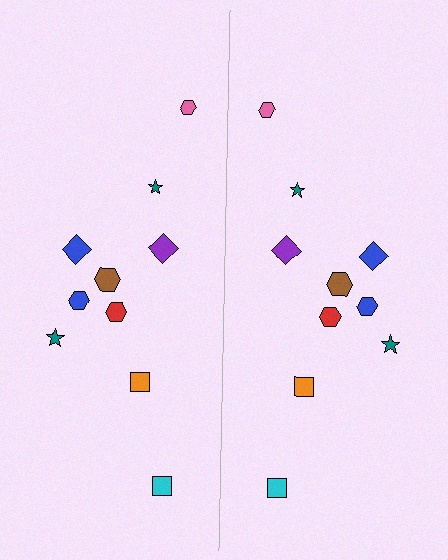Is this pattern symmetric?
Yes, this pattern has bilateral (reflection) symmetry.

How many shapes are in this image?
There are 20 shapes in this image.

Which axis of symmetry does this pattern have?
The pattern has a vertical axis of symmetry running through the center of the image.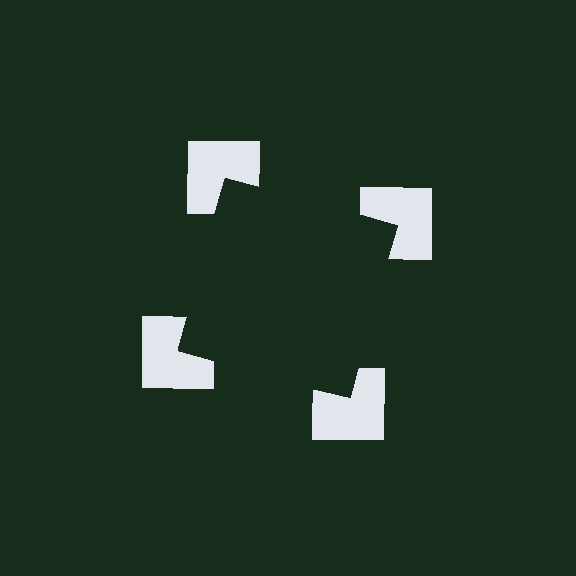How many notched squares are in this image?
There are 4 — one at each vertex of the illusory square.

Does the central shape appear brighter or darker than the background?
It typically appears slightly darker than the background, even though no actual brightness change is drawn.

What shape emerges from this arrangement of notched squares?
An illusory square — its edges are inferred from the aligned wedge cuts in the notched squares, not physically drawn.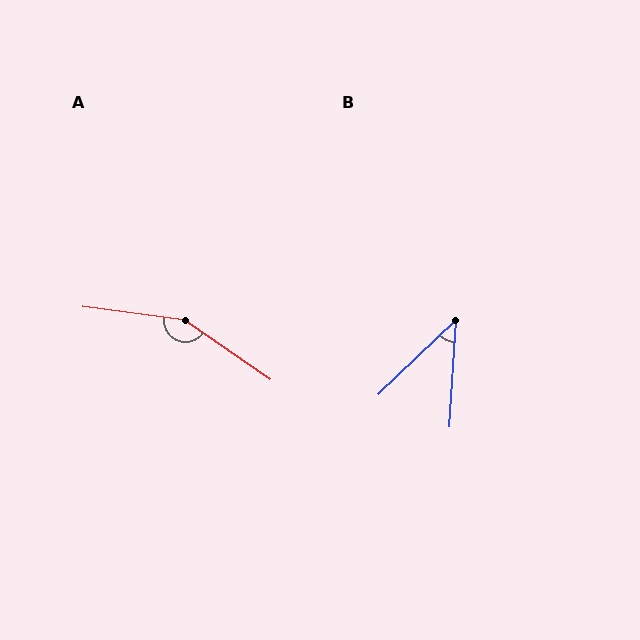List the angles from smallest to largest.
B (43°), A (153°).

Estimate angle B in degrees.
Approximately 43 degrees.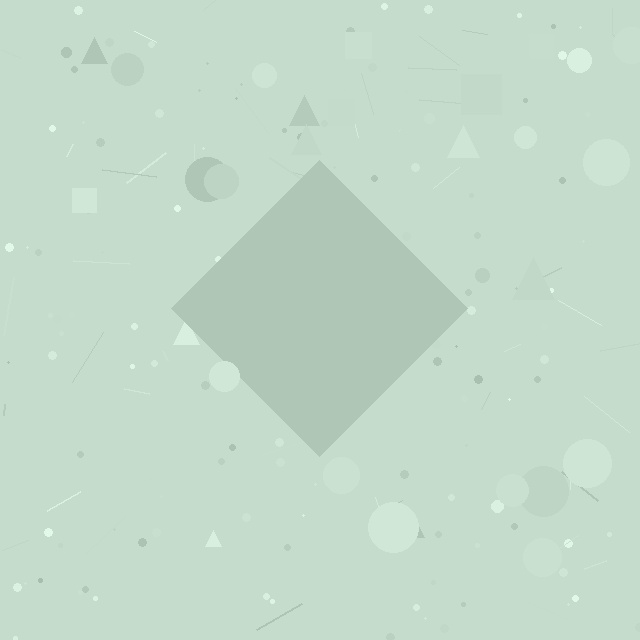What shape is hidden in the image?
A diamond is hidden in the image.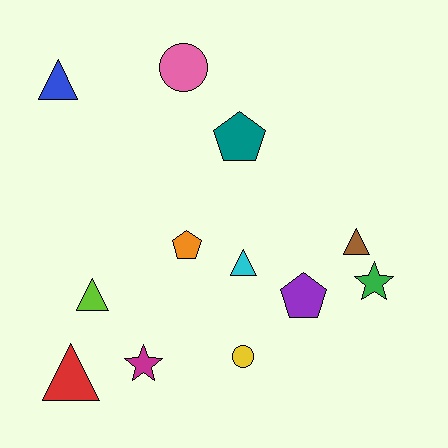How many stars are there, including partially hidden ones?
There are 2 stars.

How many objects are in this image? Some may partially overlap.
There are 12 objects.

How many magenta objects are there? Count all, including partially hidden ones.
There is 1 magenta object.